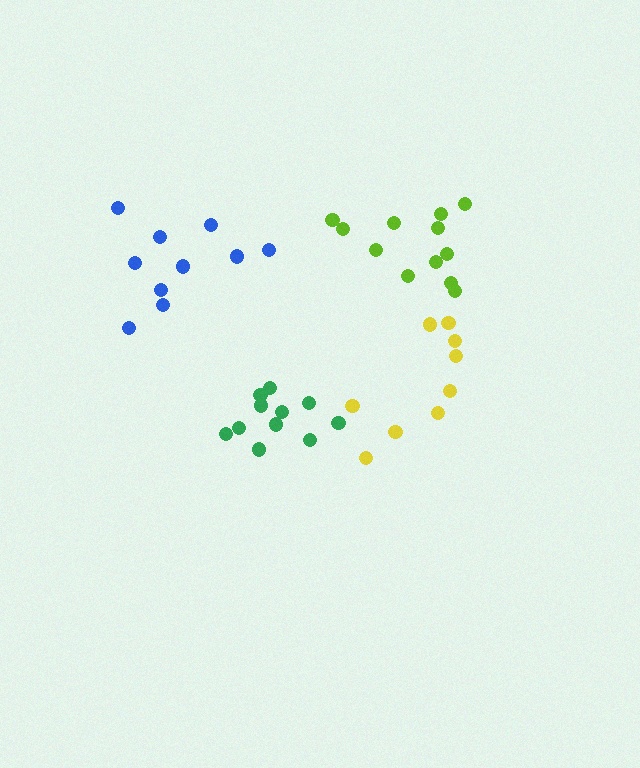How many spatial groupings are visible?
There are 4 spatial groupings.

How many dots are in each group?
Group 1: 10 dots, Group 2: 12 dots, Group 3: 11 dots, Group 4: 9 dots (42 total).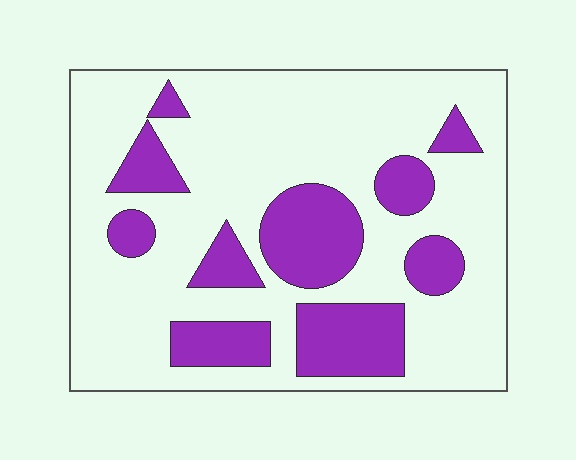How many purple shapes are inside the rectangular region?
10.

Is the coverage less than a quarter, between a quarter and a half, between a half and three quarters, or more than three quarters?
Between a quarter and a half.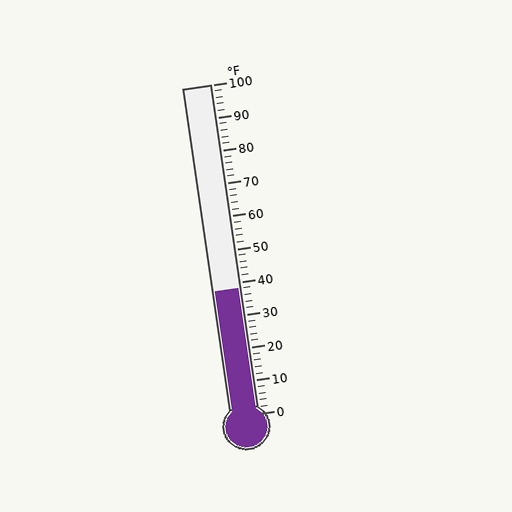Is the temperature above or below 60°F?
The temperature is below 60°F.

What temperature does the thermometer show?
The thermometer shows approximately 38°F.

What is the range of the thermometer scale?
The thermometer scale ranges from 0°F to 100°F.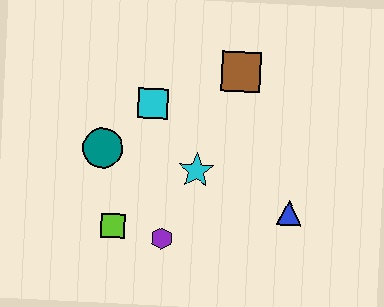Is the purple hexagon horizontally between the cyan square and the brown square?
Yes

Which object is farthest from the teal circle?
The blue triangle is farthest from the teal circle.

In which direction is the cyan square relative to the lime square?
The cyan square is above the lime square.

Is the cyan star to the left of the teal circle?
No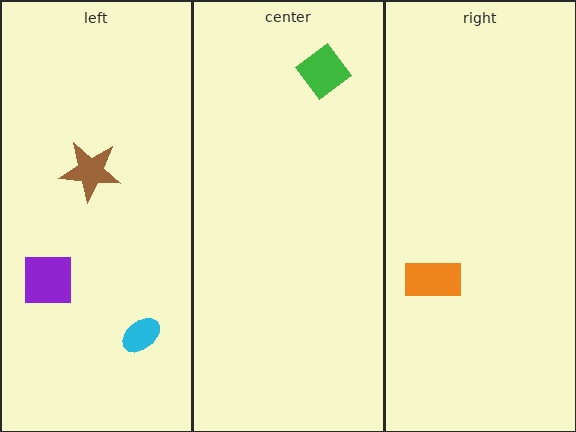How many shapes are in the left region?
3.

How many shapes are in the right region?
1.